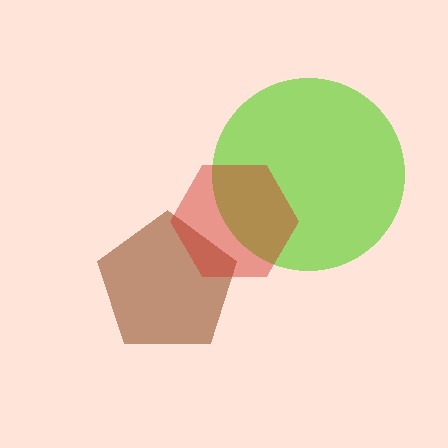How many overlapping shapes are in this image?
There are 3 overlapping shapes in the image.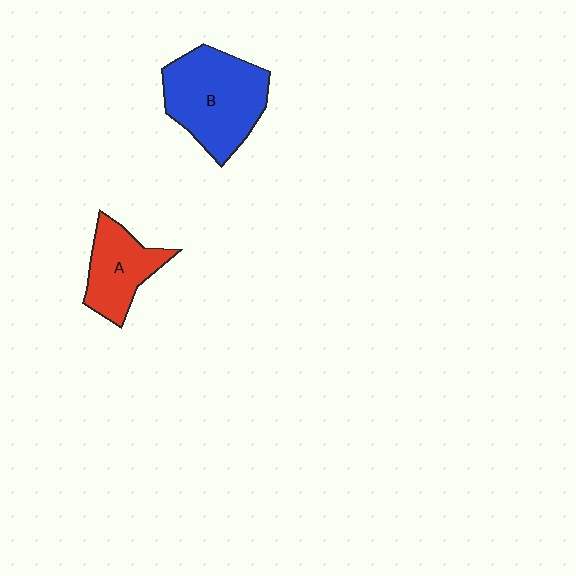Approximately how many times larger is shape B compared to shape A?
Approximately 1.6 times.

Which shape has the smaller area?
Shape A (red).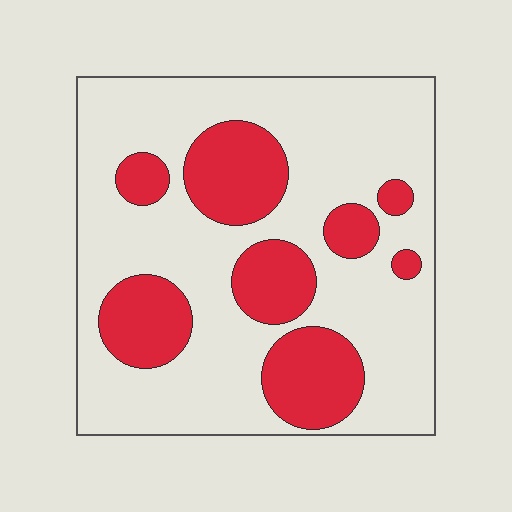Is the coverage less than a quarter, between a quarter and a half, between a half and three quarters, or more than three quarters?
Between a quarter and a half.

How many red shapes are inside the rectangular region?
8.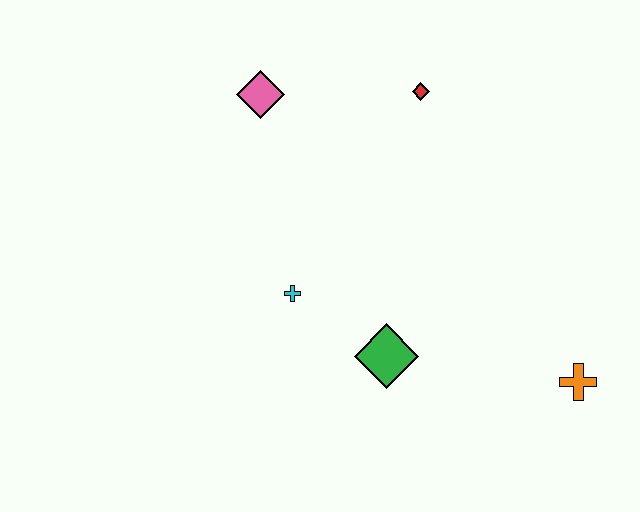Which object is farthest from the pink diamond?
The orange cross is farthest from the pink diamond.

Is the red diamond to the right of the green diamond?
Yes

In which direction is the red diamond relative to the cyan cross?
The red diamond is above the cyan cross.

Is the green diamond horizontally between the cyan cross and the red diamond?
Yes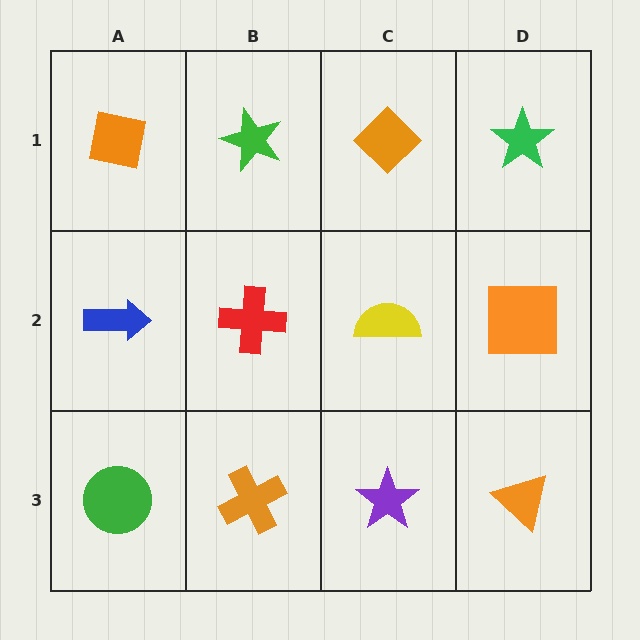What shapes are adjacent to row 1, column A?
A blue arrow (row 2, column A), a green star (row 1, column B).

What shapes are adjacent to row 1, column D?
An orange square (row 2, column D), an orange diamond (row 1, column C).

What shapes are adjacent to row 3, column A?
A blue arrow (row 2, column A), an orange cross (row 3, column B).